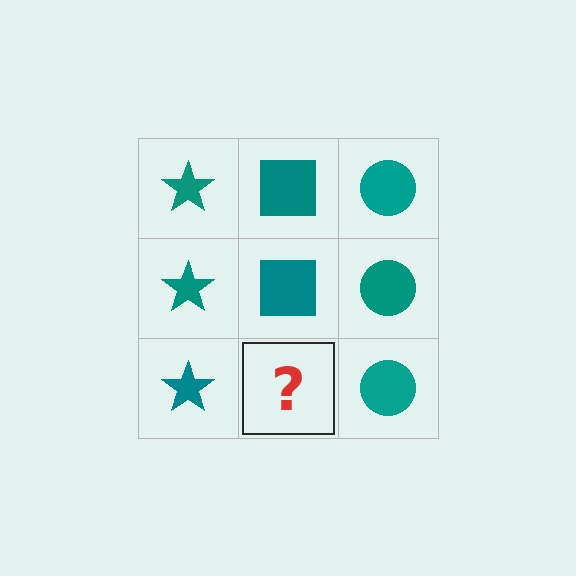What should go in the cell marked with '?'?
The missing cell should contain a teal square.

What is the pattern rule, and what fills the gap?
The rule is that each column has a consistent shape. The gap should be filled with a teal square.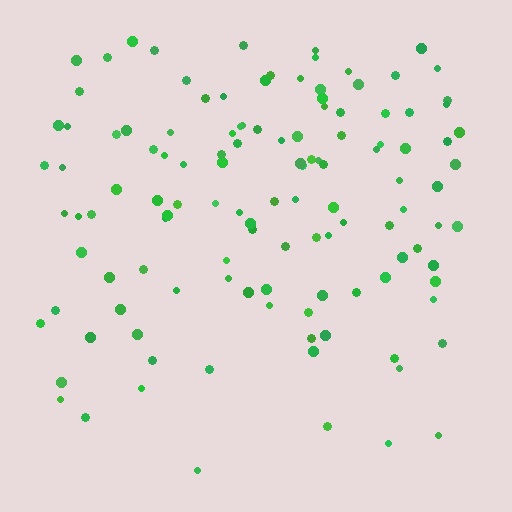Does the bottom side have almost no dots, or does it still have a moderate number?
Still a moderate number, just noticeably fewer than the top.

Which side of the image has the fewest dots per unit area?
The bottom.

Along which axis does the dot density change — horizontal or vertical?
Vertical.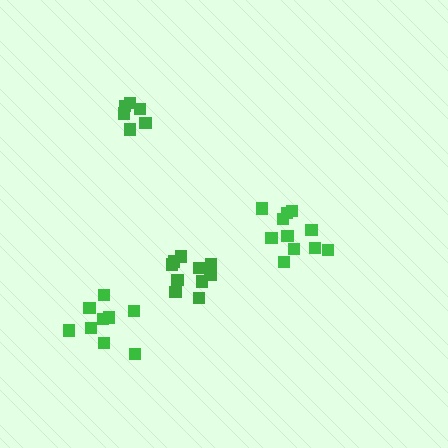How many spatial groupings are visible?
There are 4 spatial groupings.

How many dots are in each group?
Group 1: 11 dots, Group 2: 11 dots, Group 3: 9 dots, Group 4: 6 dots (37 total).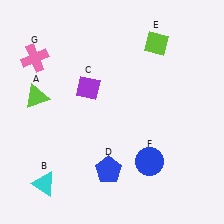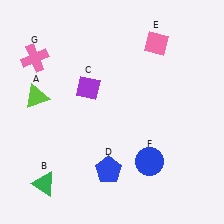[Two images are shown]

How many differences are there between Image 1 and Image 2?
There are 2 differences between the two images.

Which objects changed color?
B changed from cyan to green. E changed from lime to pink.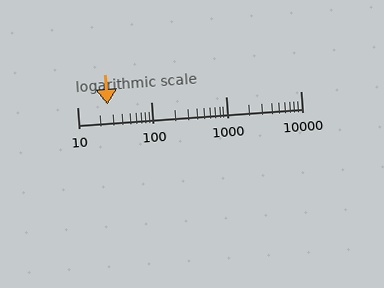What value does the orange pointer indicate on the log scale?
The pointer indicates approximately 26.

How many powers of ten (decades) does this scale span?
The scale spans 3 decades, from 10 to 10000.